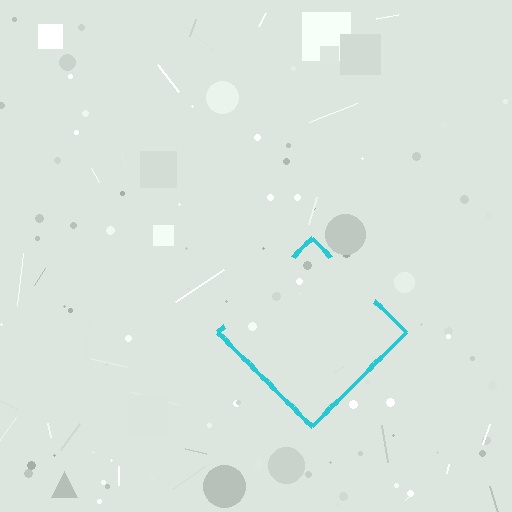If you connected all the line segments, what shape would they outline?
They would outline a diamond.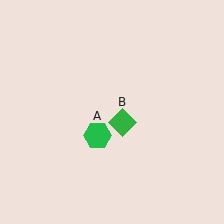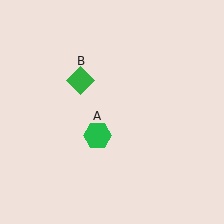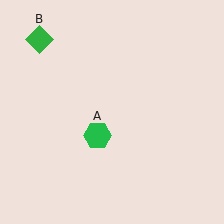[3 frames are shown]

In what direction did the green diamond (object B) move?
The green diamond (object B) moved up and to the left.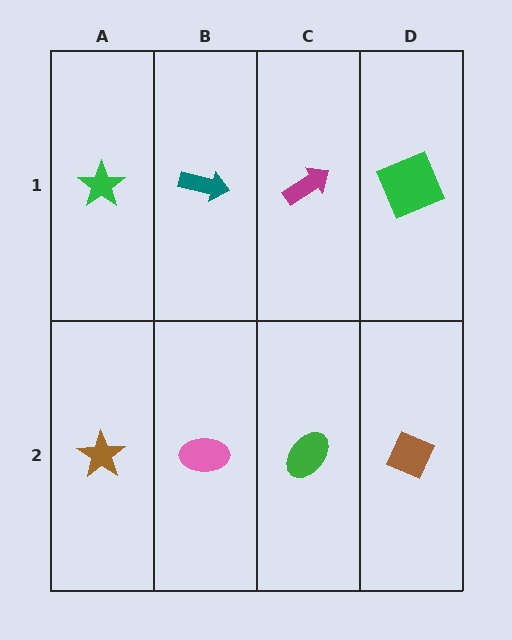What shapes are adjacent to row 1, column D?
A brown diamond (row 2, column D), a magenta arrow (row 1, column C).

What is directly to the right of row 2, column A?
A pink ellipse.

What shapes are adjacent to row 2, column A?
A green star (row 1, column A), a pink ellipse (row 2, column B).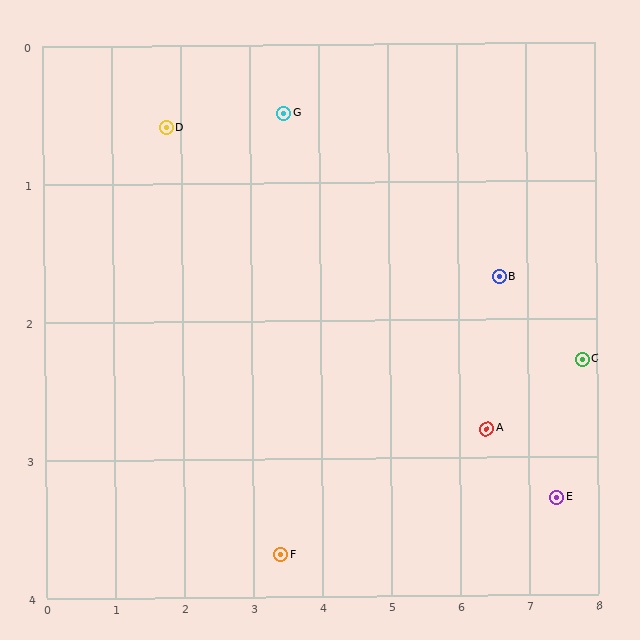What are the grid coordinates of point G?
Point G is at approximately (3.5, 0.5).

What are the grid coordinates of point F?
Point F is at approximately (3.4, 3.7).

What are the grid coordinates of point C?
Point C is at approximately (7.8, 2.3).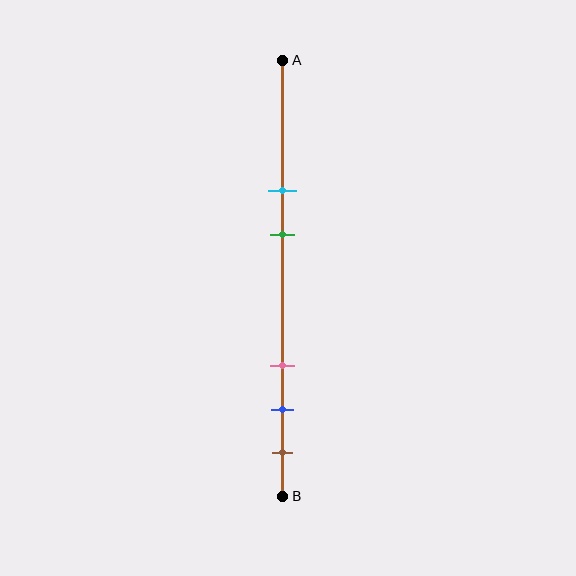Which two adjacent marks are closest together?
The blue and brown marks are the closest adjacent pair.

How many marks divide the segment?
There are 5 marks dividing the segment.